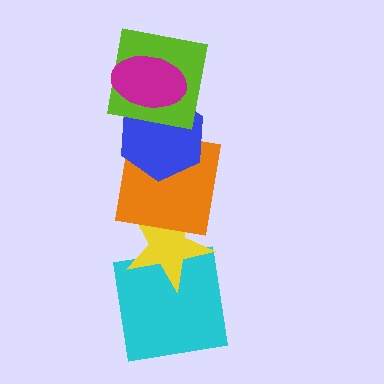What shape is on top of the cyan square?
The yellow star is on top of the cyan square.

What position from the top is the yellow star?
The yellow star is 5th from the top.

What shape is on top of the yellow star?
The orange square is on top of the yellow star.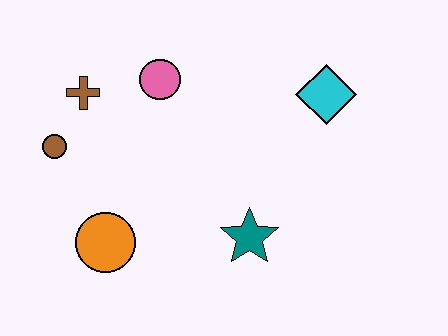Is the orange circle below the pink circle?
Yes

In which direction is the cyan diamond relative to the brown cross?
The cyan diamond is to the right of the brown cross.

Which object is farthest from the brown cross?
The cyan diamond is farthest from the brown cross.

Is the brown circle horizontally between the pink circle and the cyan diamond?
No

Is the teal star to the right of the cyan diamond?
No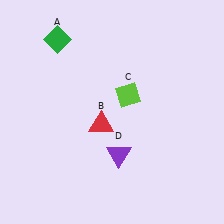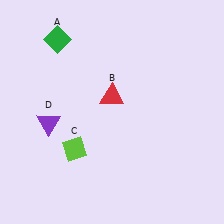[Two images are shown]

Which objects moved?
The objects that moved are: the red triangle (B), the lime diamond (C), the purple triangle (D).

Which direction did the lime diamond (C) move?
The lime diamond (C) moved down.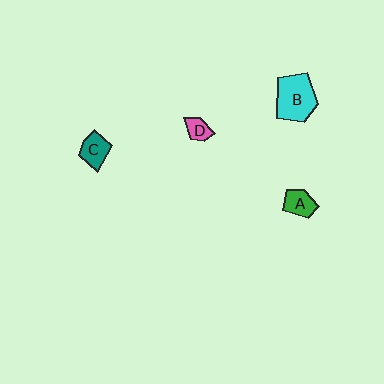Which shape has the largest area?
Shape B (cyan).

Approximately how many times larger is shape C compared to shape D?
Approximately 1.6 times.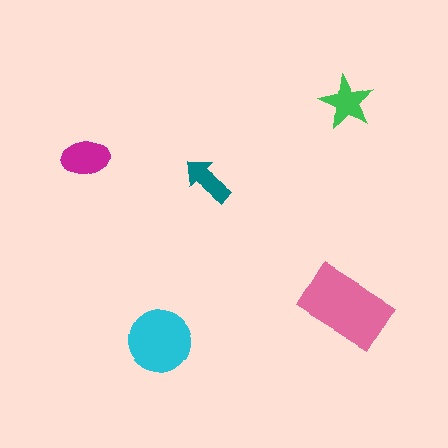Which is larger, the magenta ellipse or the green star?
The magenta ellipse.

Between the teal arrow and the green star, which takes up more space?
The green star.